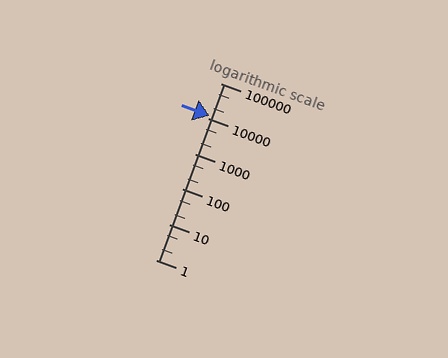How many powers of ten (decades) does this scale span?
The scale spans 5 decades, from 1 to 100000.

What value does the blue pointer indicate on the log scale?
The pointer indicates approximately 12000.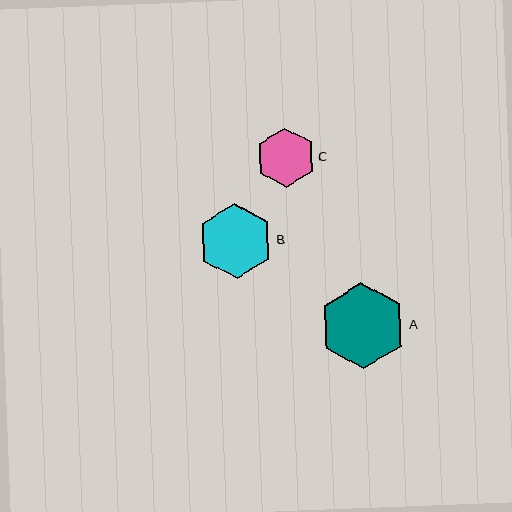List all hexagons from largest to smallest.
From largest to smallest: A, B, C.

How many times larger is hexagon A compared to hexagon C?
Hexagon A is approximately 1.4 times the size of hexagon C.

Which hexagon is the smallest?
Hexagon C is the smallest with a size of approximately 59 pixels.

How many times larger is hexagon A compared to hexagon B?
Hexagon A is approximately 1.1 times the size of hexagon B.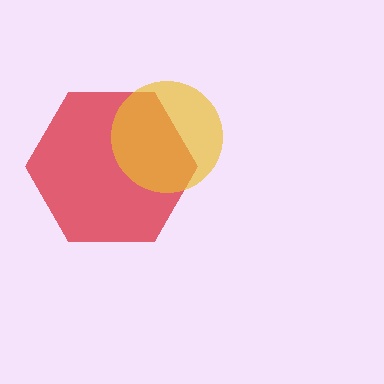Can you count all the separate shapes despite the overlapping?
Yes, there are 2 separate shapes.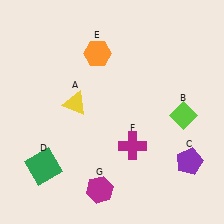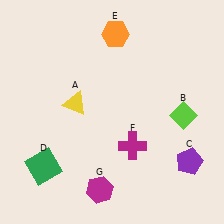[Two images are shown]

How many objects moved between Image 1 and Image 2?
1 object moved between the two images.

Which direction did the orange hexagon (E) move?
The orange hexagon (E) moved up.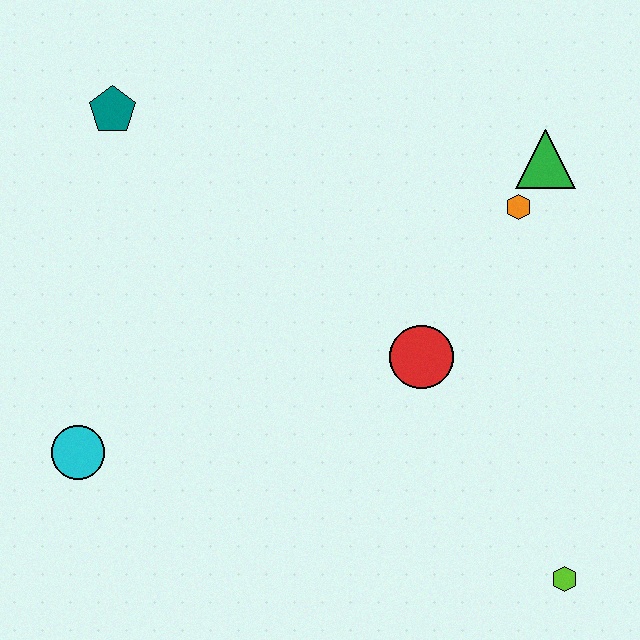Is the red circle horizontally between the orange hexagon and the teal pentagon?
Yes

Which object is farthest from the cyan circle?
The green triangle is farthest from the cyan circle.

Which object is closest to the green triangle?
The orange hexagon is closest to the green triangle.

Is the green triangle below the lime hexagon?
No